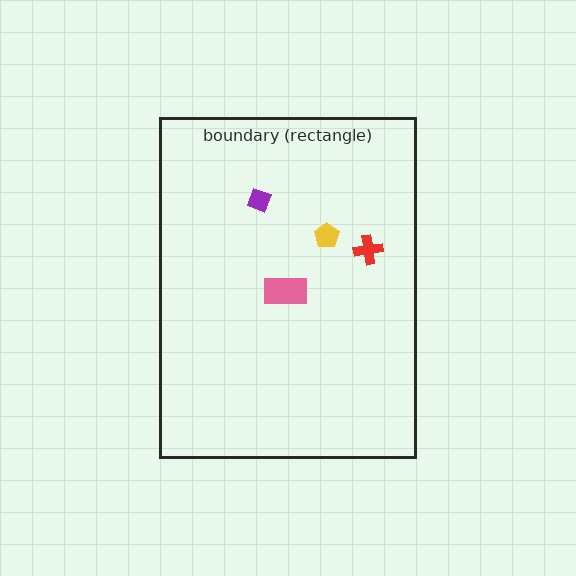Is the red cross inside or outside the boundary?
Inside.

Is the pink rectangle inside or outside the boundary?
Inside.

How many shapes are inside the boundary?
4 inside, 0 outside.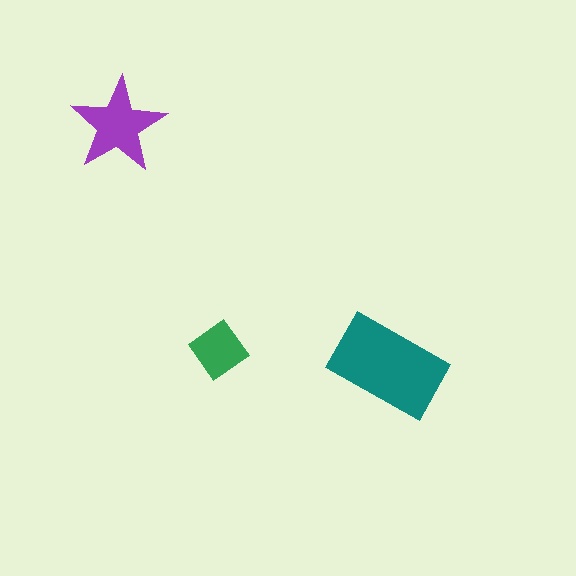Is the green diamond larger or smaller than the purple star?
Smaller.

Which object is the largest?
The teal rectangle.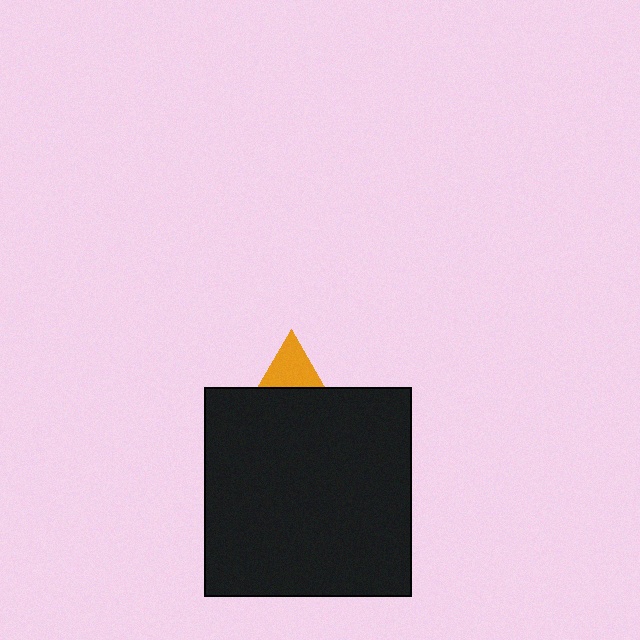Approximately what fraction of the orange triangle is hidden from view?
Roughly 60% of the orange triangle is hidden behind the black rectangle.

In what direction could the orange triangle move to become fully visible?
The orange triangle could move up. That would shift it out from behind the black rectangle entirely.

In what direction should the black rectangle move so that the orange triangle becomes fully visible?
The black rectangle should move down. That is the shortest direction to clear the overlap and leave the orange triangle fully visible.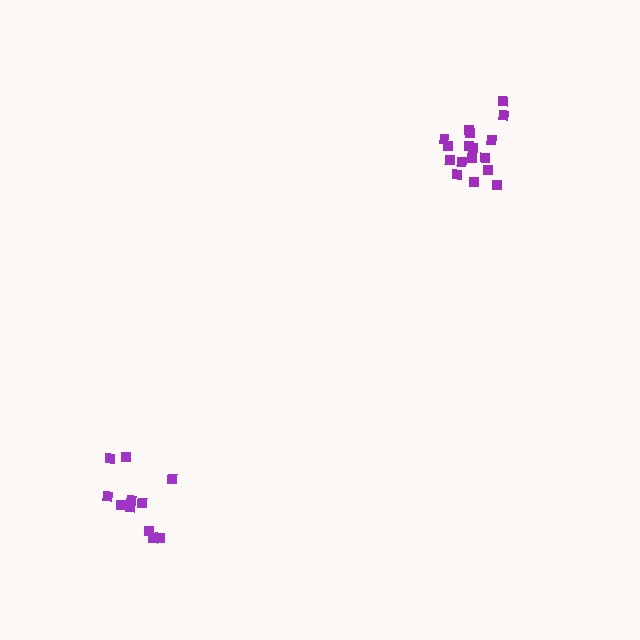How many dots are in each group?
Group 1: 17 dots, Group 2: 12 dots (29 total).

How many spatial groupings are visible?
There are 2 spatial groupings.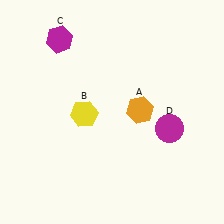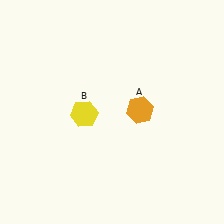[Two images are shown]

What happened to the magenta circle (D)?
The magenta circle (D) was removed in Image 2. It was in the bottom-right area of Image 1.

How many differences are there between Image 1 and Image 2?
There are 2 differences between the two images.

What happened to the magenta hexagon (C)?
The magenta hexagon (C) was removed in Image 2. It was in the top-left area of Image 1.